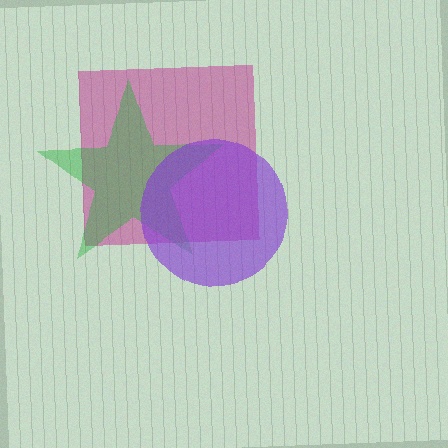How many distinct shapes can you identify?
There are 3 distinct shapes: a magenta square, a green star, a purple circle.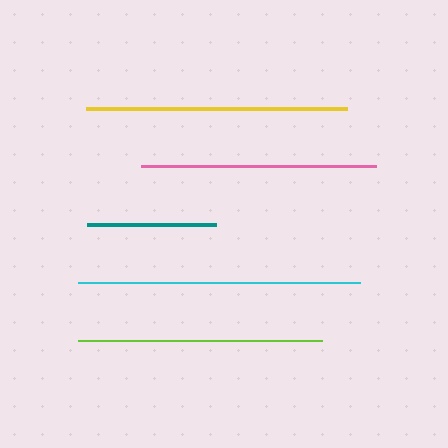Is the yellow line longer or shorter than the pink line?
The yellow line is longer than the pink line.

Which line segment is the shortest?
The teal line is the shortest at approximately 129 pixels.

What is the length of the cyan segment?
The cyan segment is approximately 281 pixels long.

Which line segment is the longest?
The cyan line is the longest at approximately 281 pixels.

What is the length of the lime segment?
The lime segment is approximately 244 pixels long.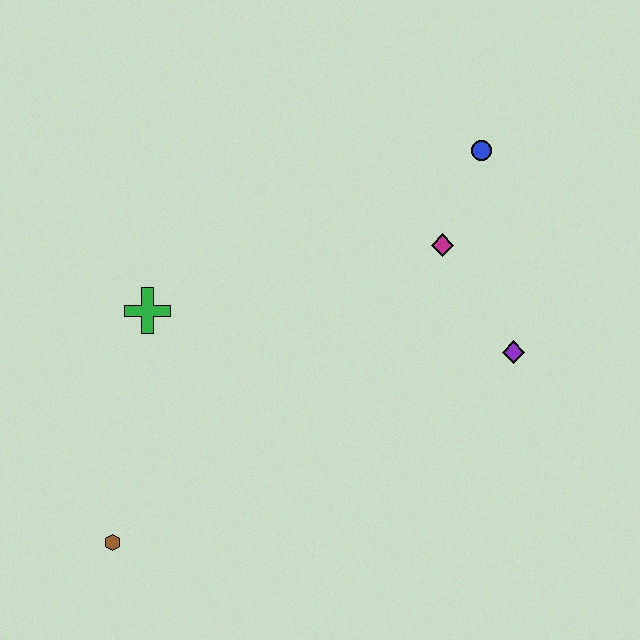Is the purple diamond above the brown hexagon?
Yes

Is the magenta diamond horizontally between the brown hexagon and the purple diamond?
Yes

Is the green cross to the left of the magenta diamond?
Yes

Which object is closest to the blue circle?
The magenta diamond is closest to the blue circle.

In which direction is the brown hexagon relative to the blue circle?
The brown hexagon is below the blue circle.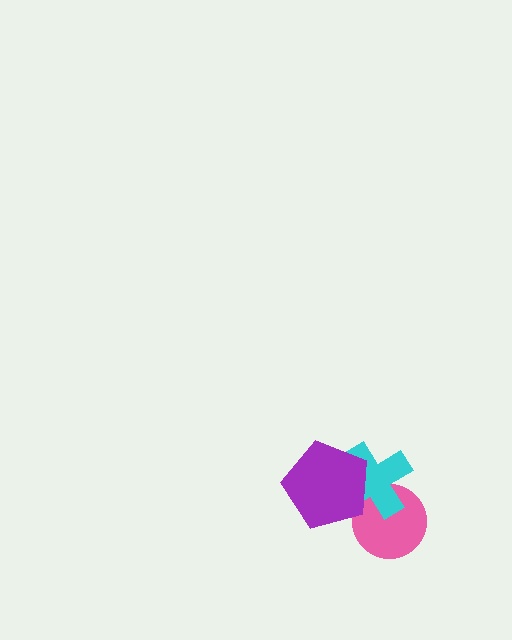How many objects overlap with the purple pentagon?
2 objects overlap with the purple pentagon.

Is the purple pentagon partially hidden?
No, no other shape covers it.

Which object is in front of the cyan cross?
The purple pentagon is in front of the cyan cross.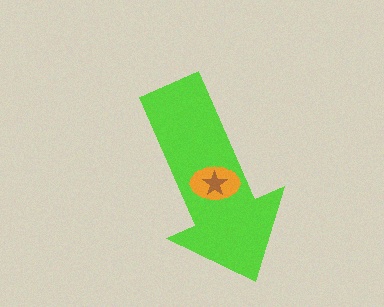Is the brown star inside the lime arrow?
Yes.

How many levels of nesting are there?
3.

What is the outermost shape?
The lime arrow.